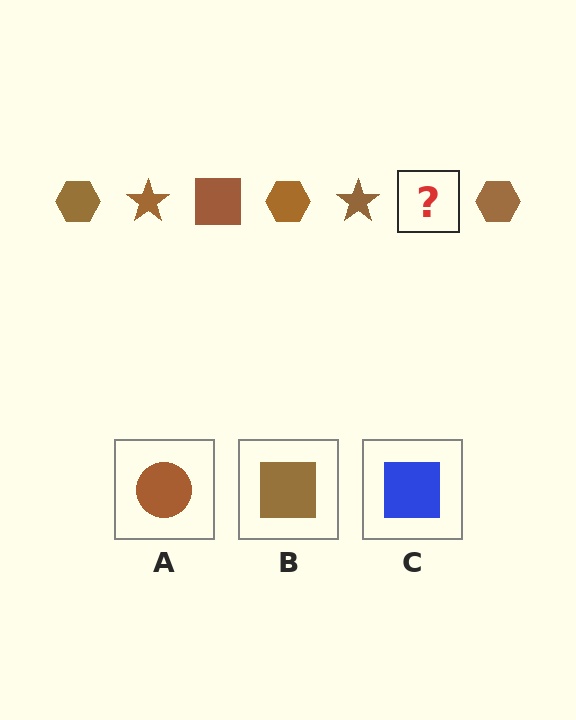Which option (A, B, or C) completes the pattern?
B.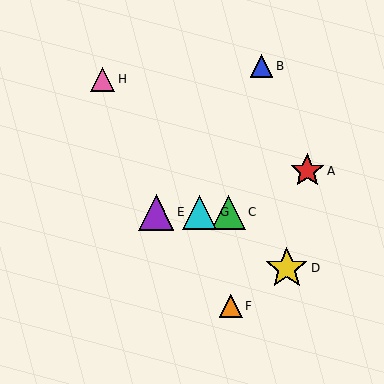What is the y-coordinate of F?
Object F is at y≈306.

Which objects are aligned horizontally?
Objects C, E, G are aligned horizontally.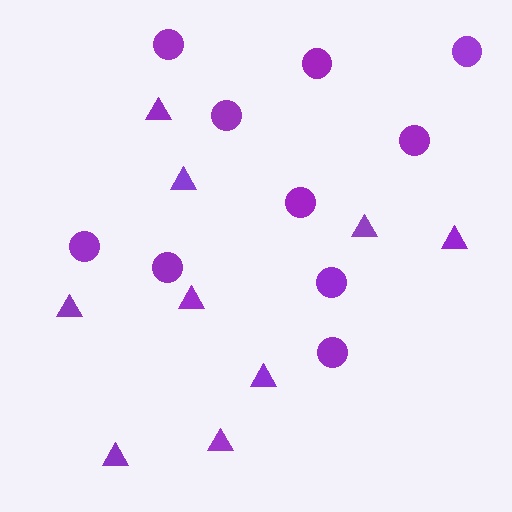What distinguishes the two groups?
There are 2 groups: one group of triangles (9) and one group of circles (10).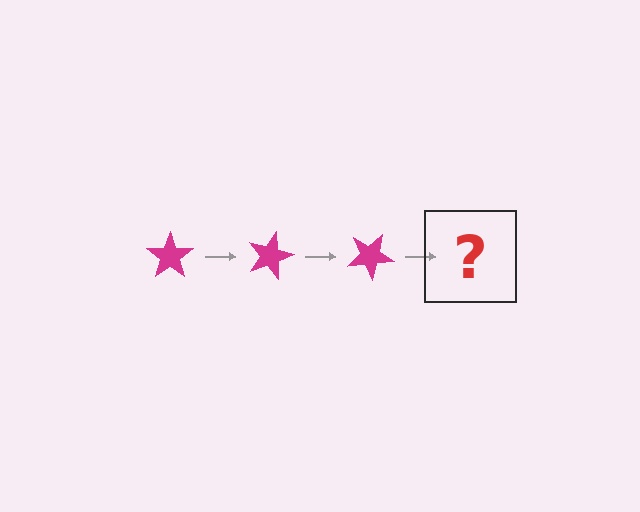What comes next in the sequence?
The next element should be a magenta star rotated 45 degrees.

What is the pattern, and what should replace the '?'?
The pattern is that the star rotates 15 degrees each step. The '?' should be a magenta star rotated 45 degrees.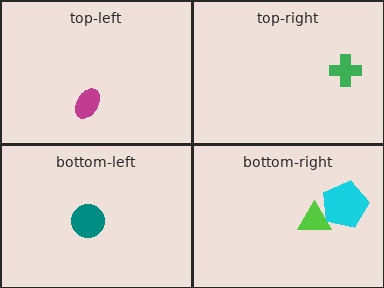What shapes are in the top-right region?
The green cross.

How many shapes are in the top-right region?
1.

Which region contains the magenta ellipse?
The top-left region.